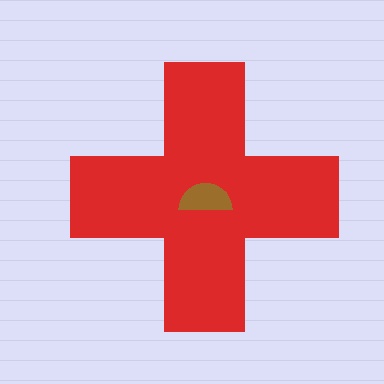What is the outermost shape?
The red cross.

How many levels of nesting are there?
2.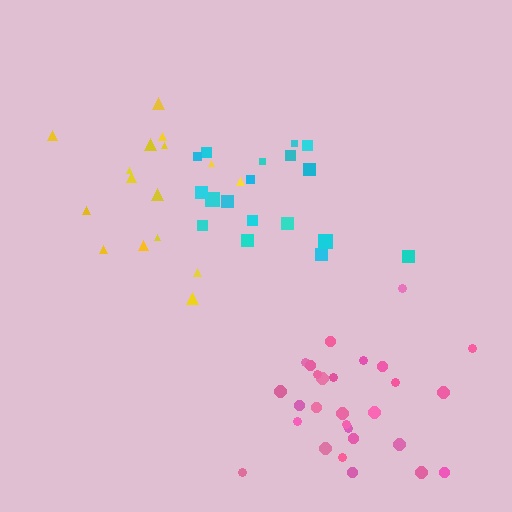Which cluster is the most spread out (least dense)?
Yellow.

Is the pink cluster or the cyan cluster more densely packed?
Pink.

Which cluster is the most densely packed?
Pink.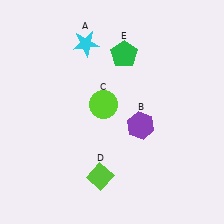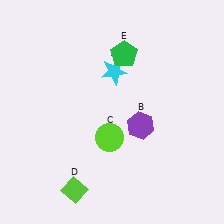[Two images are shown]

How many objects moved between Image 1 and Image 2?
3 objects moved between the two images.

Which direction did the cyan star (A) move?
The cyan star (A) moved right.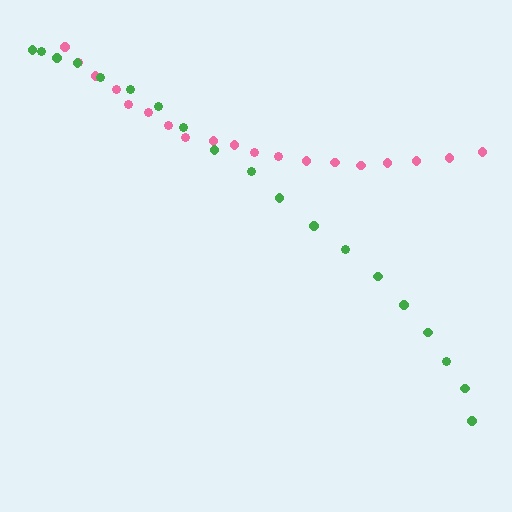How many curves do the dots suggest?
There are 2 distinct paths.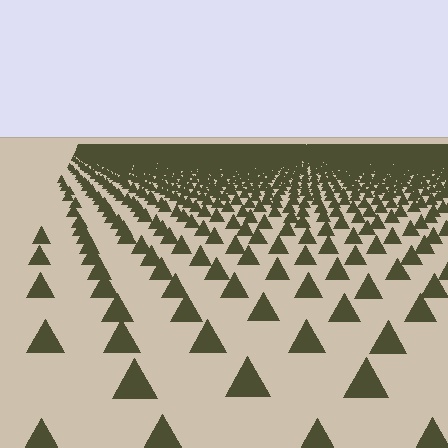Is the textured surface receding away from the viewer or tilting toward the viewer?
The surface is receding away from the viewer. Texture elements get smaller and denser toward the top.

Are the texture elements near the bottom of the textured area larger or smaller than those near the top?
Larger. Near the bottom, elements are closer to the viewer and appear at a bigger on-screen size.